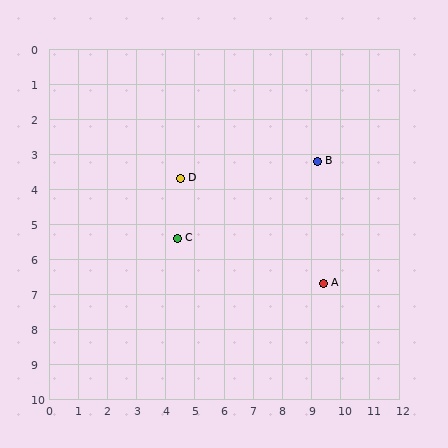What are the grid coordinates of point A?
Point A is at approximately (9.4, 6.7).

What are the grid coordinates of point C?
Point C is at approximately (4.4, 5.4).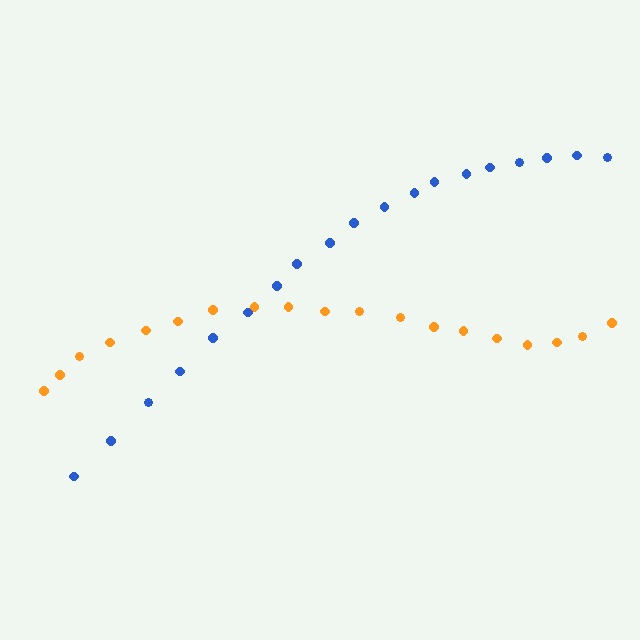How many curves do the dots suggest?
There are 2 distinct paths.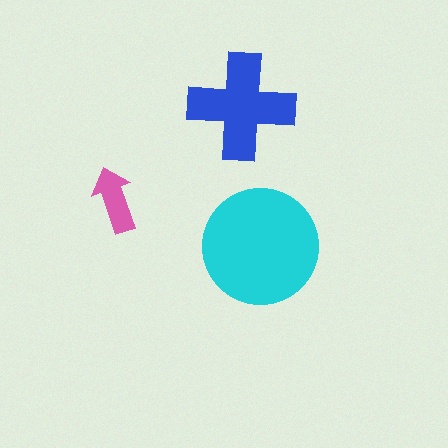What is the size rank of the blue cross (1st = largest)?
2nd.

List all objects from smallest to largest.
The pink arrow, the blue cross, the cyan circle.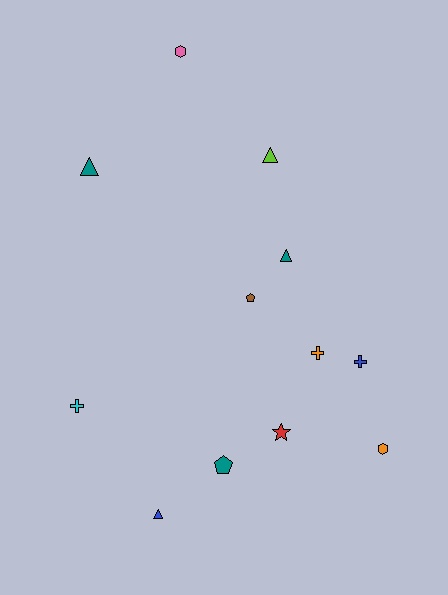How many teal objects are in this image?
There are 3 teal objects.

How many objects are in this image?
There are 12 objects.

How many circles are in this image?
There are no circles.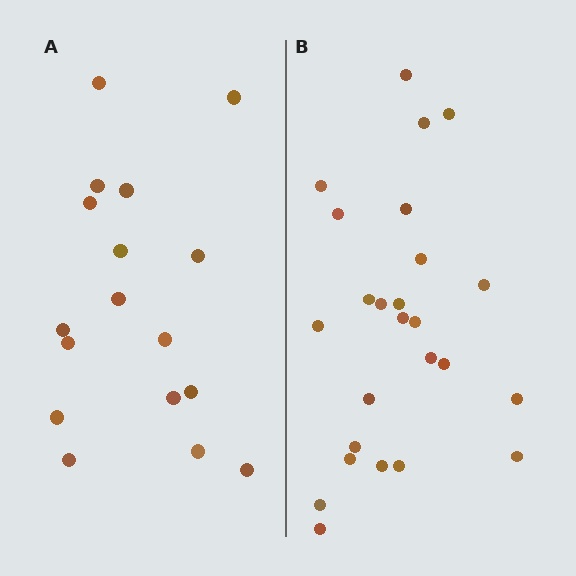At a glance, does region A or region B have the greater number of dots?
Region B (the right region) has more dots.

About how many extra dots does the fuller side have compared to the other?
Region B has roughly 8 or so more dots than region A.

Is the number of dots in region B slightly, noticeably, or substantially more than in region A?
Region B has substantially more. The ratio is roughly 1.5 to 1.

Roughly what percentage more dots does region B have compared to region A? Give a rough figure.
About 45% more.